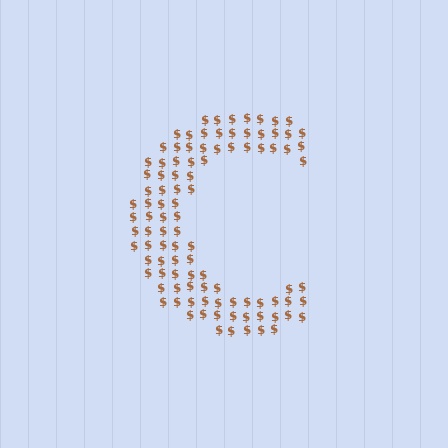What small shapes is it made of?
It is made of small dollar signs.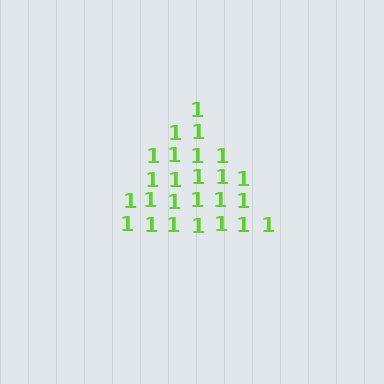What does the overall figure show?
The overall figure shows a triangle.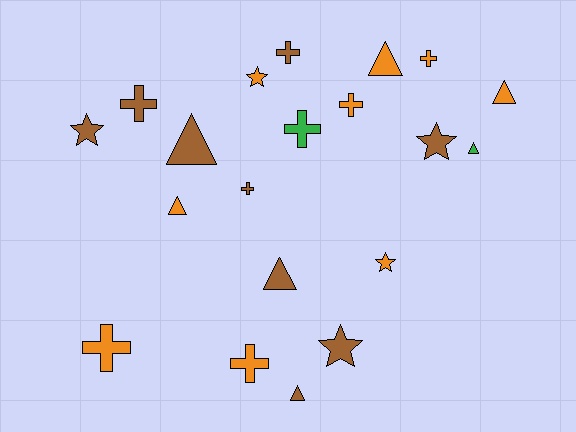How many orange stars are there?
There are 2 orange stars.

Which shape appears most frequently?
Cross, with 8 objects.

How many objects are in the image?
There are 20 objects.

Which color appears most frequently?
Brown, with 9 objects.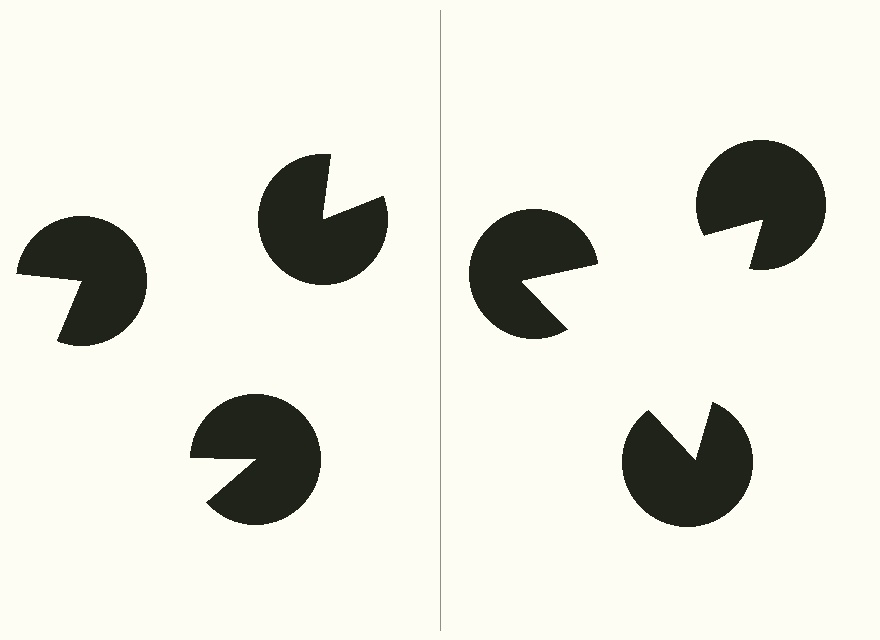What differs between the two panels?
The pac-man discs are positioned identically on both sides; only the wedge orientations differ. On the right they align to a triangle; on the left they are misaligned.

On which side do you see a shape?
An illusory triangle appears on the right side. On the left side the wedge cuts are rotated, so no coherent shape forms.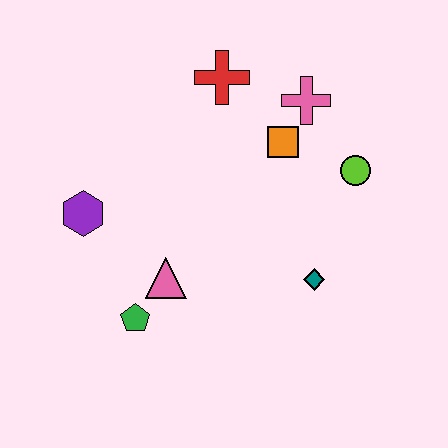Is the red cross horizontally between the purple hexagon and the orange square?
Yes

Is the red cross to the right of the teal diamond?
No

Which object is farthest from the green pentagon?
The pink cross is farthest from the green pentagon.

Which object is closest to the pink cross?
The orange square is closest to the pink cross.